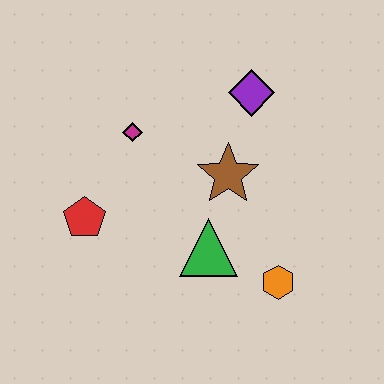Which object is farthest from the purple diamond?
The red pentagon is farthest from the purple diamond.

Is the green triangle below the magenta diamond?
Yes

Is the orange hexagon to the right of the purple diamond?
Yes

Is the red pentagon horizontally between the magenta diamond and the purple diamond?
No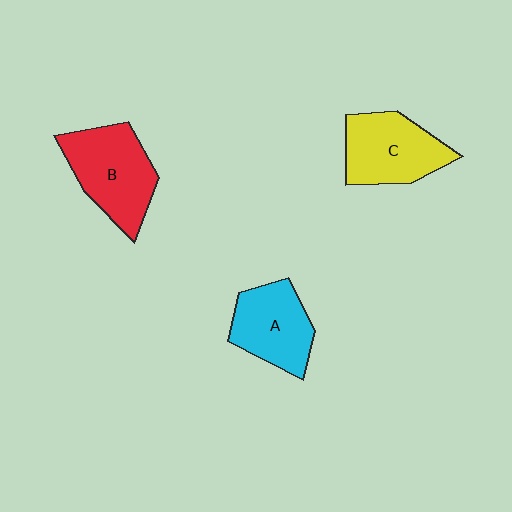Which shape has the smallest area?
Shape A (cyan).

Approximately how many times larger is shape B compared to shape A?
Approximately 1.2 times.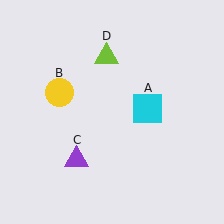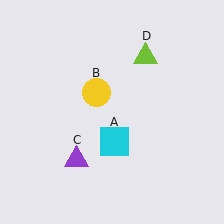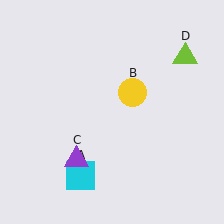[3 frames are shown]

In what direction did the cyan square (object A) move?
The cyan square (object A) moved down and to the left.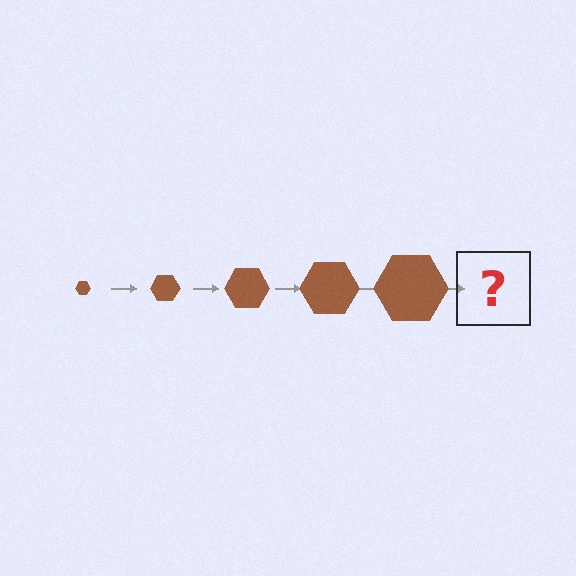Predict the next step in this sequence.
The next step is a brown hexagon, larger than the previous one.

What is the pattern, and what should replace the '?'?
The pattern is that the hexagon gets progressively larger each step. The '?' should be a brown hexagon, larger than the previous one.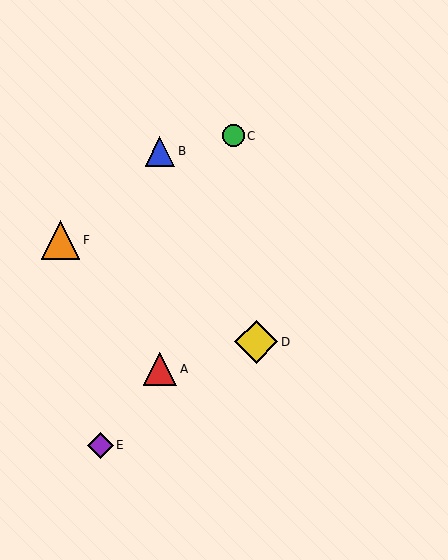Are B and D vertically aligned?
No, B is at x≈160 and D is at x≈256.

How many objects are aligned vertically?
2 objects (A, B) are aligned vertically.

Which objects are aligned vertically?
Objects A, B are aligned vertically.